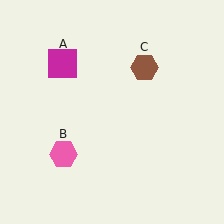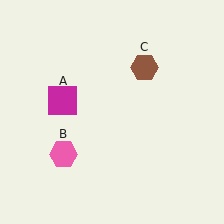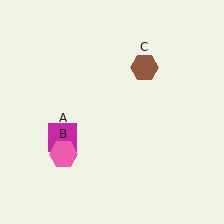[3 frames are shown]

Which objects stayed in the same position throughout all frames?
Pink hexagon (object B) and brown hexagon (object C) remained stationary.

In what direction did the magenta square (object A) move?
The magenta square (object A) moved down.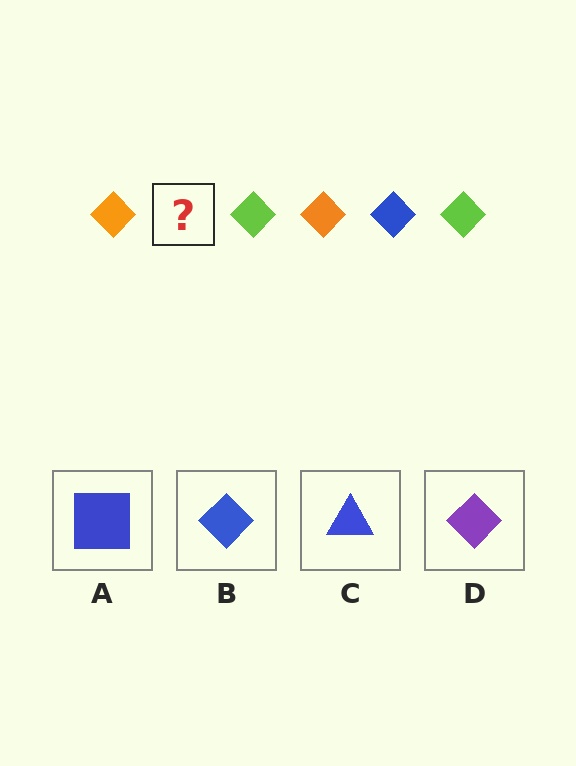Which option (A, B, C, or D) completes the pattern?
B.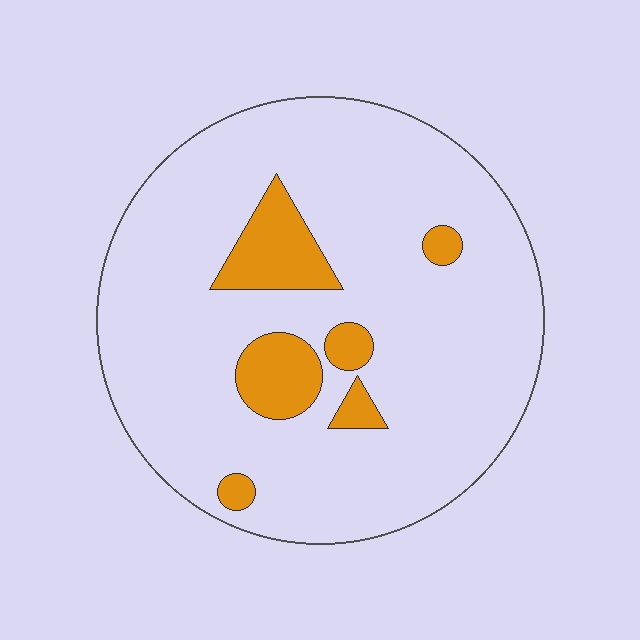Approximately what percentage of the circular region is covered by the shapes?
Approximately 15%.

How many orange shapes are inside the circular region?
6.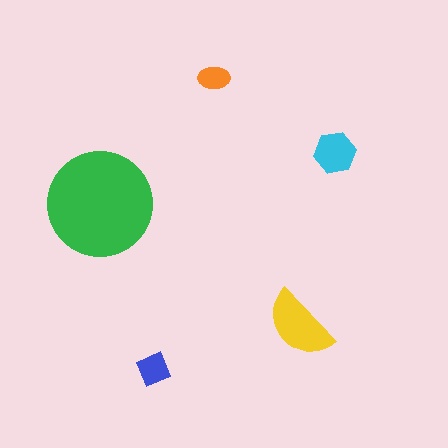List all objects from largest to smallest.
The green circle, the yellow semicircle, the cyan hexagon, the blue diamond, the orange ellipse.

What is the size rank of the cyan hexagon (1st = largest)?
3rd.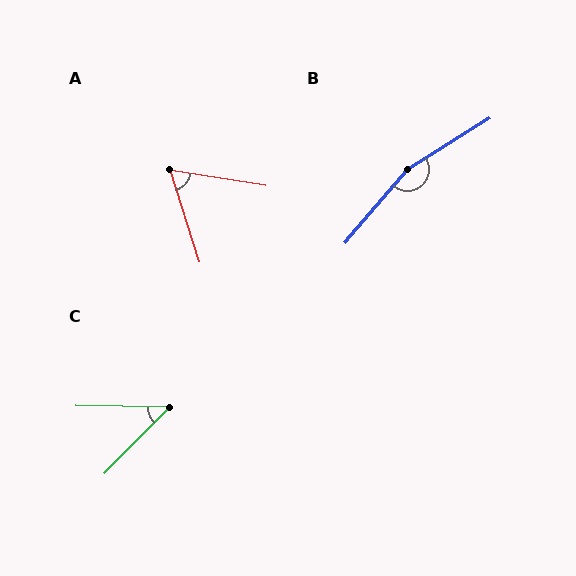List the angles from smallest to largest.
C (46°), A (63°), B (162°).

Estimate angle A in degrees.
Approximately 63 degrees.